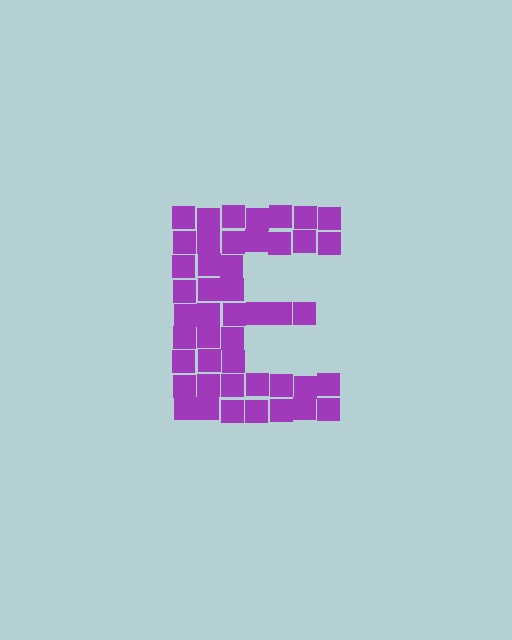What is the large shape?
The large shape is the letter E.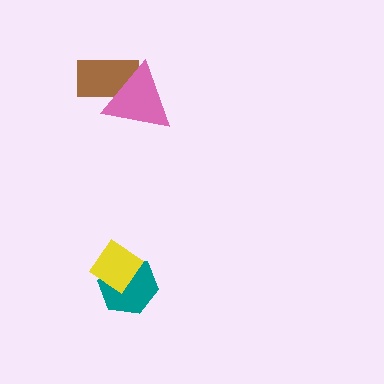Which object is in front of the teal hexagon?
The yellow diamond is in front of the teal hexagon.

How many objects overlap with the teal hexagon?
1 object overlaps with the teal hexagon.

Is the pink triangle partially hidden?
No, no other shape covers it.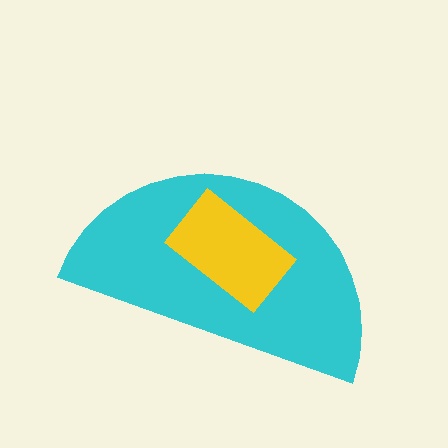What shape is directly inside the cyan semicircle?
The yellow rectangle.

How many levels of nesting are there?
2.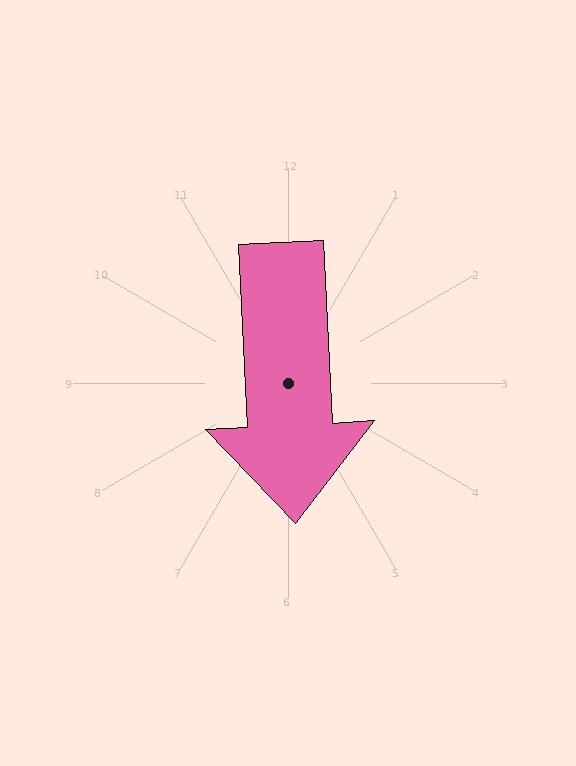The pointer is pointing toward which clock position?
Roughly 6 o'clock.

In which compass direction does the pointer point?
South.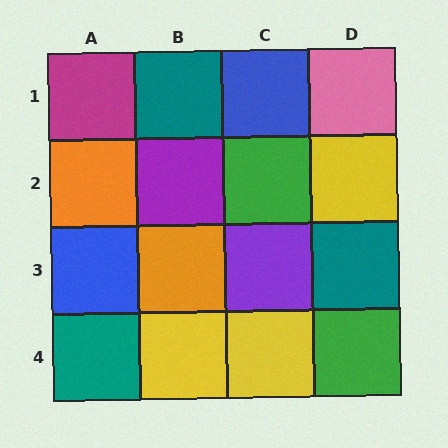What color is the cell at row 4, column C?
Yellow.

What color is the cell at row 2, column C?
Green.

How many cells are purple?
2 cells are purple.